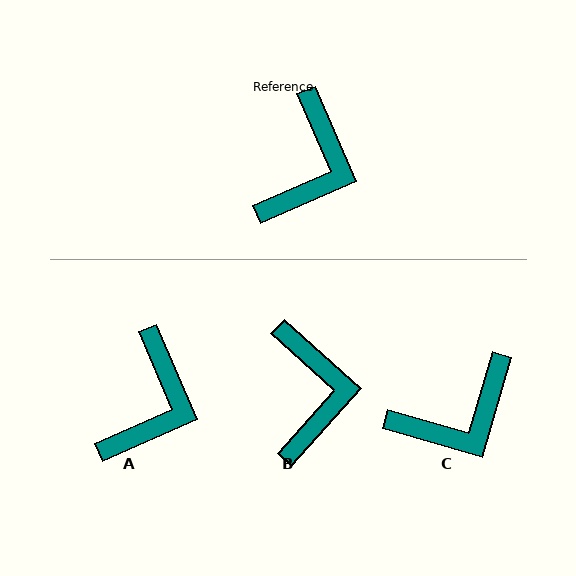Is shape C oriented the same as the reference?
No, it is off by about 40 degrees.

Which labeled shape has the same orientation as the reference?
A.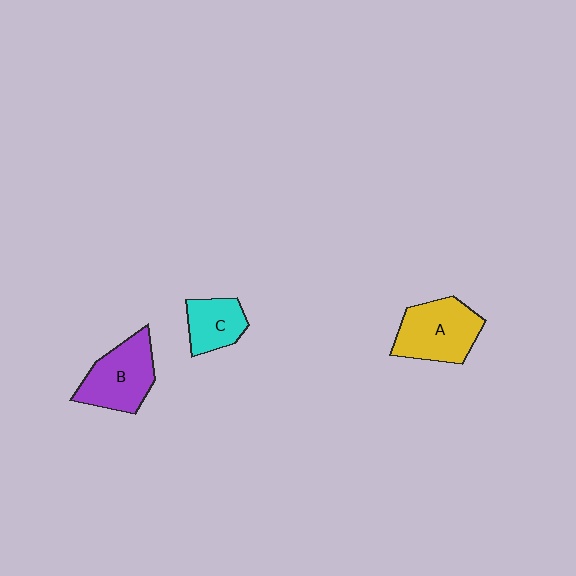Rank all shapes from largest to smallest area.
From largest to smallest: A (yellow), B (purple), C (cyan).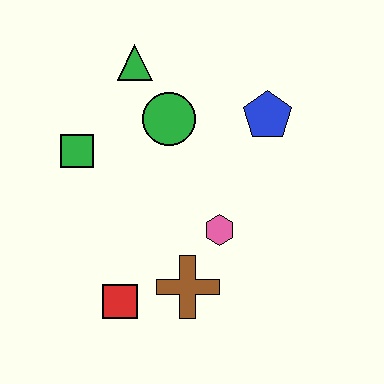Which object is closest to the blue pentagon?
The green circle is closest to the blue pentagon.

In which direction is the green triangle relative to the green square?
The green triangle is above the green square.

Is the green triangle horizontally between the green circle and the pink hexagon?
No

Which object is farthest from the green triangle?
The red square is farthest from the green triangle.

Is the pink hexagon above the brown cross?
Yes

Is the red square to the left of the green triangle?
Yes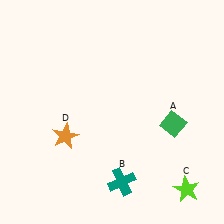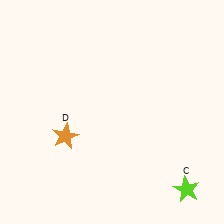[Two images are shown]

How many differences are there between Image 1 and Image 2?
There are 2 differences between the two images.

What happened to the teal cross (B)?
The teal cross (B) was removed in Image 2. It was in the bottom-right area of Image 1.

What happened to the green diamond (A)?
The green diamond (A) was removed in Image 2. It was in the bottom-right area of Image 1.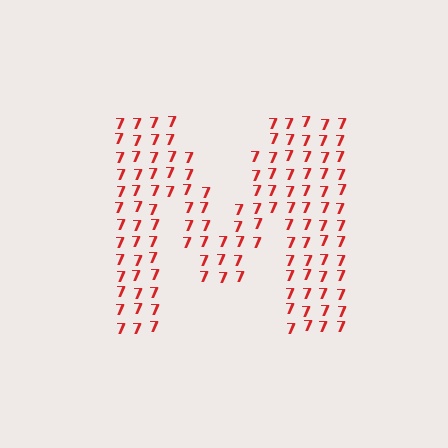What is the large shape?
The large shape is the letter M.